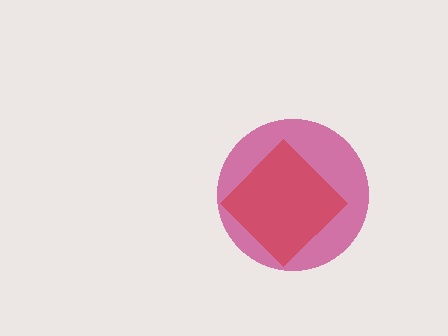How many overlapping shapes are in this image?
There are 2 overlapping shapes in the image.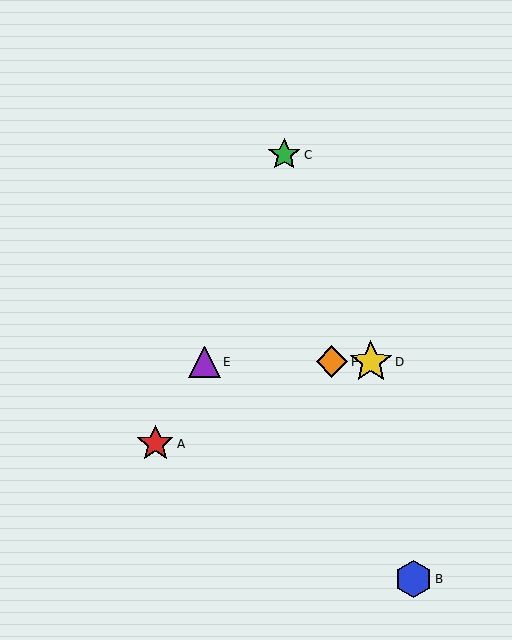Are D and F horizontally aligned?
Yes, both are at y≈362.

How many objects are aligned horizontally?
3 objects (D, E, F) are aligned horizontally.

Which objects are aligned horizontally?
Objects D, E, F are aligned horizontally.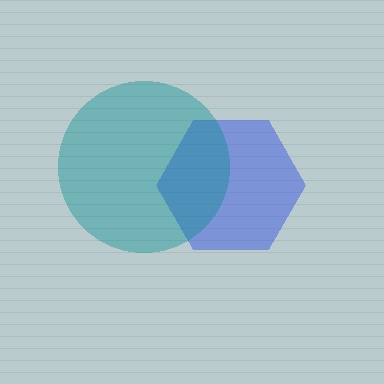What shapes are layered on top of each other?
The layered shapes are: a blue hexagon, a teal circle.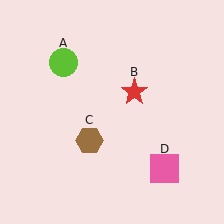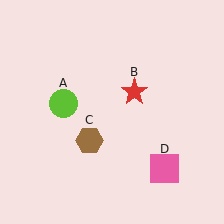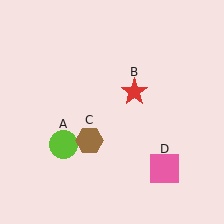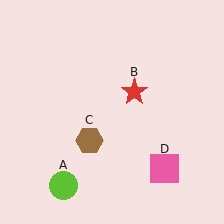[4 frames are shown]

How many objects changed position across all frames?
1 object changed position: lime circle (object A).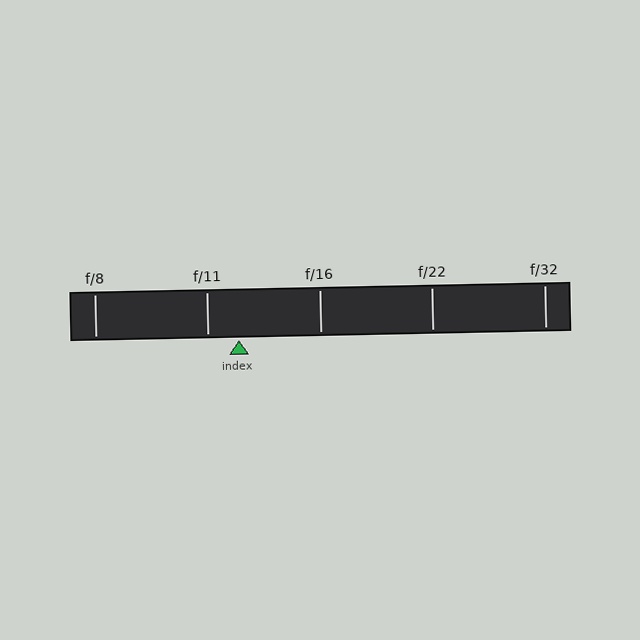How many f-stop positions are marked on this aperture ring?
There are 5 f-stop positions marked.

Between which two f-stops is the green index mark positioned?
The index mark is between f/11 and f/16.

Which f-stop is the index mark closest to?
The index mark is closest to f/11.